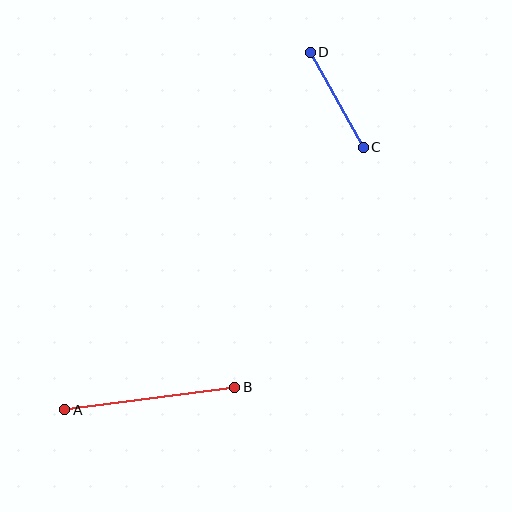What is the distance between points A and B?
The distance is approximately 172 pixels.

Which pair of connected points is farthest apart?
Points A and B are farthest apart.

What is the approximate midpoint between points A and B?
The midpoint is at approximately (150, 399) pixels.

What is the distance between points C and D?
The distance is approximately 109 pixels.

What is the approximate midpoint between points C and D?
The midpoint is at approximately (337, 100) pixels.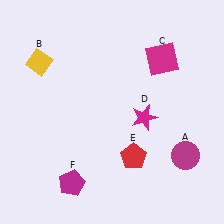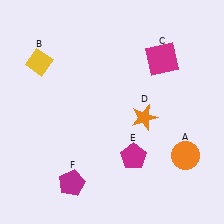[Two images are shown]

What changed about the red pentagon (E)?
In Image 1, E is red. In Image 2, it changed to magenta.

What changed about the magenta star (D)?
In Image 1, D is magenta. In Image 2, it changed to orange.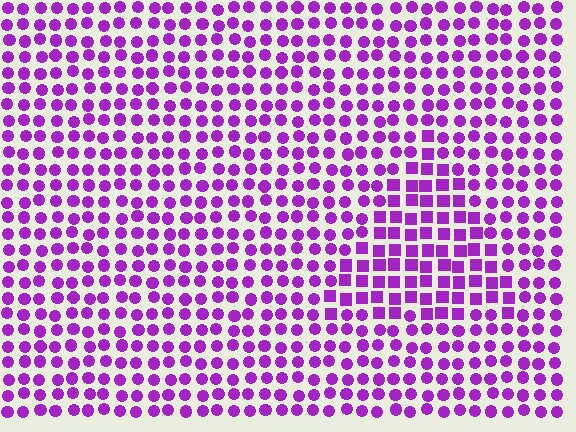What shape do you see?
I see a triangle.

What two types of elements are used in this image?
The image uses squares inside the triangle region and circles outside it.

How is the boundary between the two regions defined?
The boundary is defined by a change in element shape: squares inside vs. circles outside. All elements share the same color and spacing.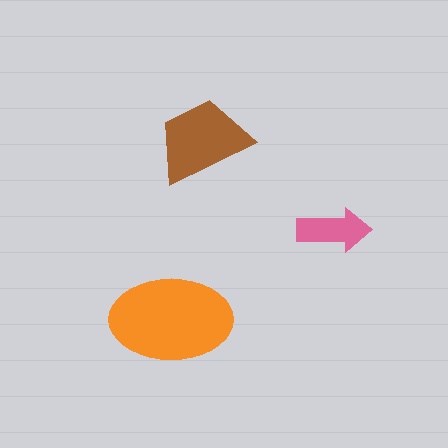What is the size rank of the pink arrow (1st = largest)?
3rd.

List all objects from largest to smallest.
The orange ellipse, the brown trapezoid, the pink arrow.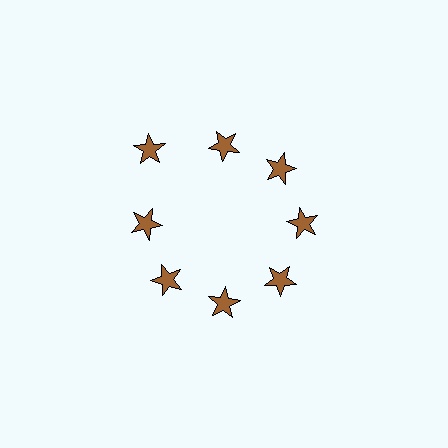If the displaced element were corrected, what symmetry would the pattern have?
It would have 8-fold rotational symmetry — the pattern would map onto itself every 45 degrees.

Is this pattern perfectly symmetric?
No. The 8 brown stars are arranged in a ring, but one element near the 10 o'clock position is pushed outward from the center, breaking the 8-fold rotational symmetry.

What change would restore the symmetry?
The symmetry would be restored by moving it inward, back onto the ring so that all 8 stars sit at equal angles and equal distance from the center.